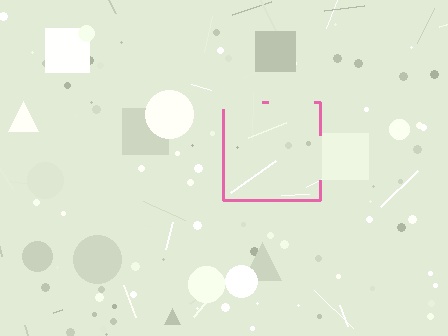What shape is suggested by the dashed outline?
The dashed outline suggests a square.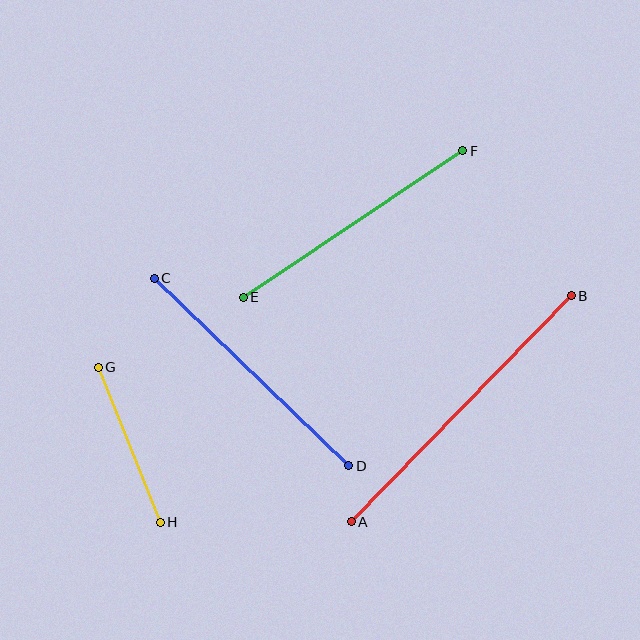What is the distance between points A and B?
The distance is approximately 315 pixels.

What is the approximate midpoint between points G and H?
The midpoint is at approximately (129, 445) pixels.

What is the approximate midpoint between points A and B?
The midpoint is at approximately (461, 409) pixels.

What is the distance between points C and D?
The distance is approximately 270 pixels.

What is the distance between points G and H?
The distance is approximately 167 pixels.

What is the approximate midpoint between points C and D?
The midpoint is at approximately (251, 372) pixels.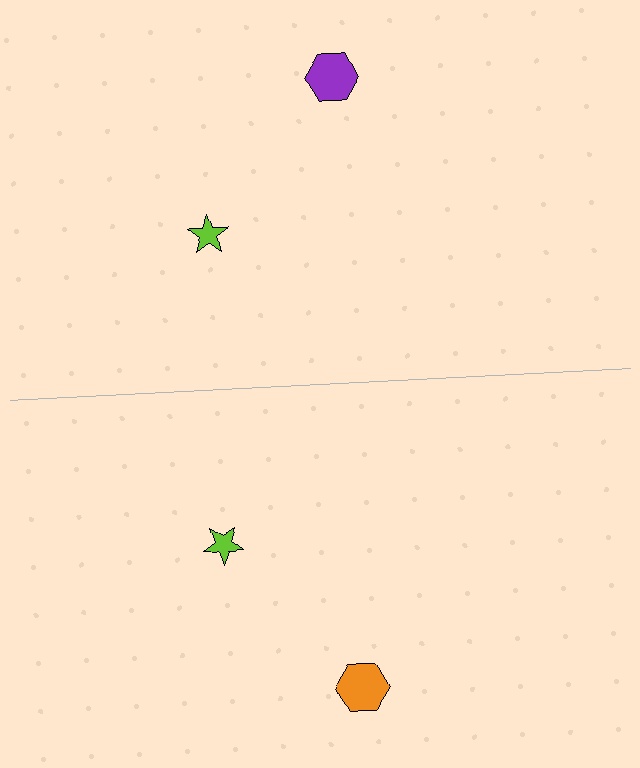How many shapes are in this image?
There are 4 shapes in this image.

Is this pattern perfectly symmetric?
No, the pattern is not perfectly symmetric. The orange hexagon on the bottom side breaks the symmetry — its mirror counterpart is purple.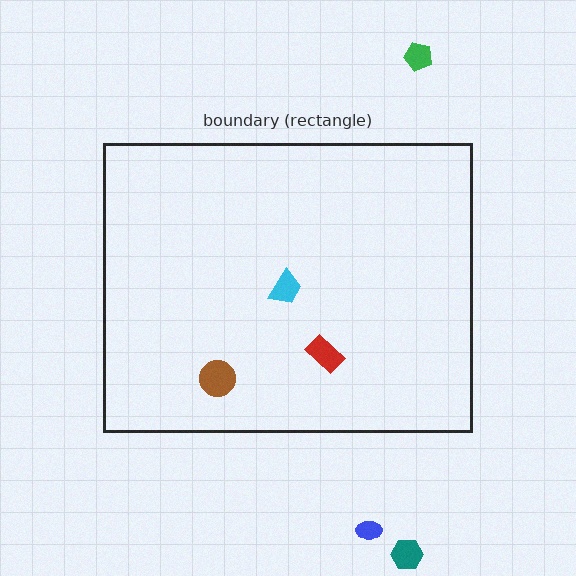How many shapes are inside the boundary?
3 inside, 3 outside.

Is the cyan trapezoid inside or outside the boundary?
Inside.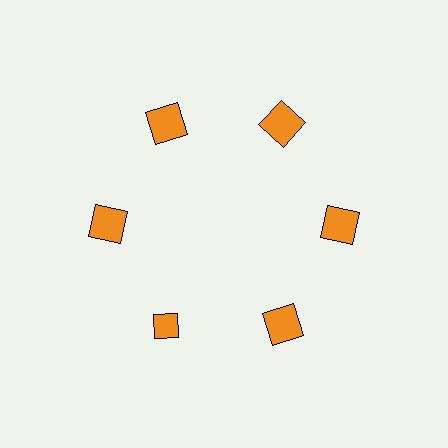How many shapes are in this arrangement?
There are 6 shapes arranged in a ring pattern.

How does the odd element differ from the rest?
It has a different shape: diamond instead of square.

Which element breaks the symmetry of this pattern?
The orange diamond at roughly the 7 o'clock position breaks the symmetry. All other shapes are orange squares.